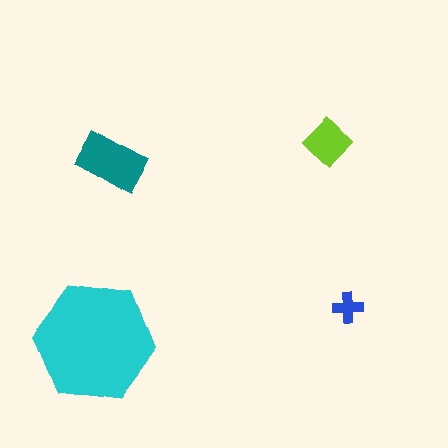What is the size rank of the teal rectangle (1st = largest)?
2nd.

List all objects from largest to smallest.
The cyan hexagon, the teal rectangle, the lime diamond, the blue cross.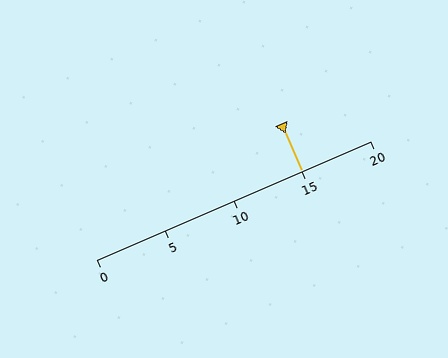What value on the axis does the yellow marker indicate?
The marker indicates approximately 15.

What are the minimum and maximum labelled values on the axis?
The axis runs from 0 to 20.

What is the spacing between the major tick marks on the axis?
The major ticks are spaced 5 apart.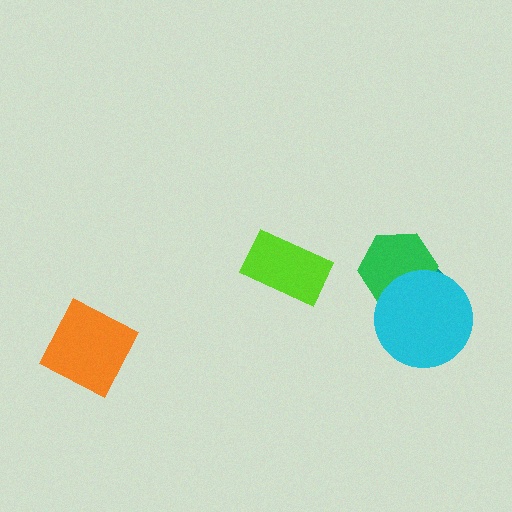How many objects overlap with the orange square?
0 objects overlap with the orange square.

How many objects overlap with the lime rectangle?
0 objects overlap with the lime rectangle.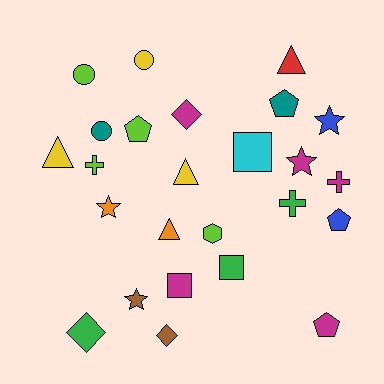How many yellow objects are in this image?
There are 3 yellow objects.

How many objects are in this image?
There are 25 objects.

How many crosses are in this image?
There are 3 crosses.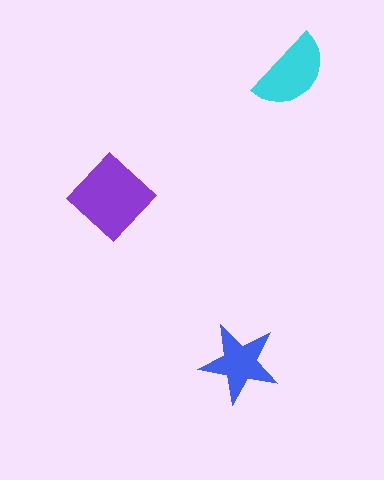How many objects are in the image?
There are 3 objects in the image.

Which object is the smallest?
The blue star.